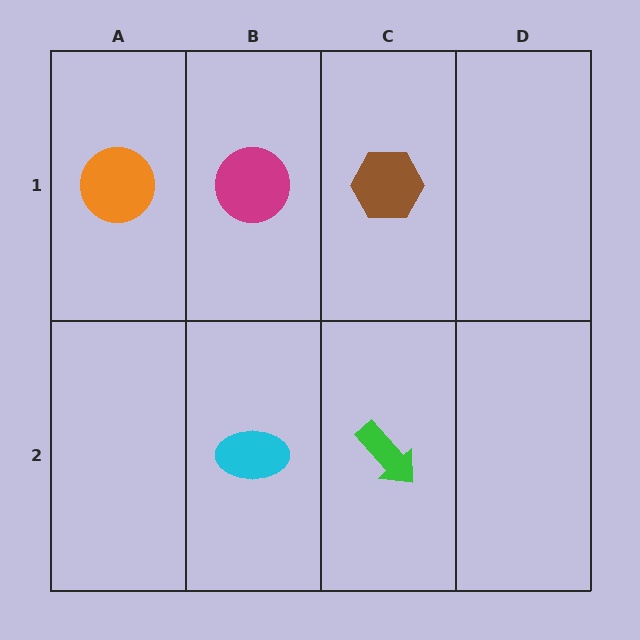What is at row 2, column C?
A green arrow.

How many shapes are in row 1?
3 shapes.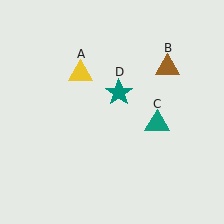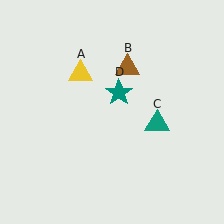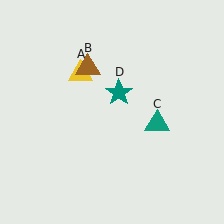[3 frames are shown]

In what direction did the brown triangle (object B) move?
The brown triangle (object B) moved left.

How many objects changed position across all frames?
1 object changed position: brown triangle (object B).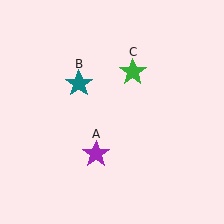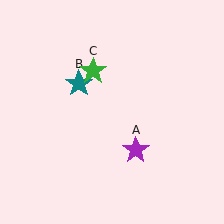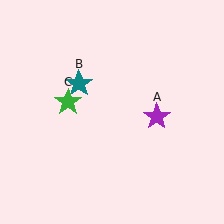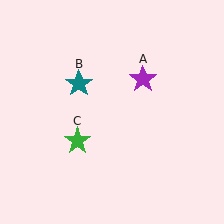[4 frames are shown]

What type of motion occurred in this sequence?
The purple star (object A), green star (object C) rotated counterclockwise around the center of the scene.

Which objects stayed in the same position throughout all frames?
Teal star (object B) remained stationary.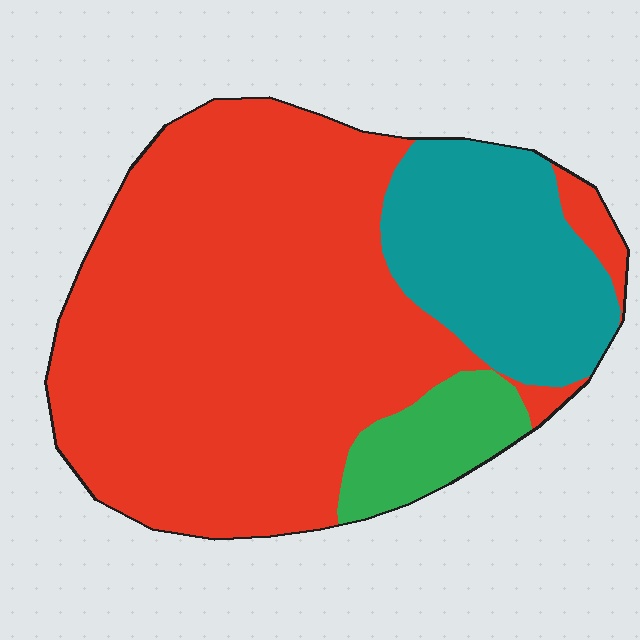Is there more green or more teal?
Teal.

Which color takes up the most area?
Red, at roughly 70%.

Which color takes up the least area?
Green, at roughly 10%.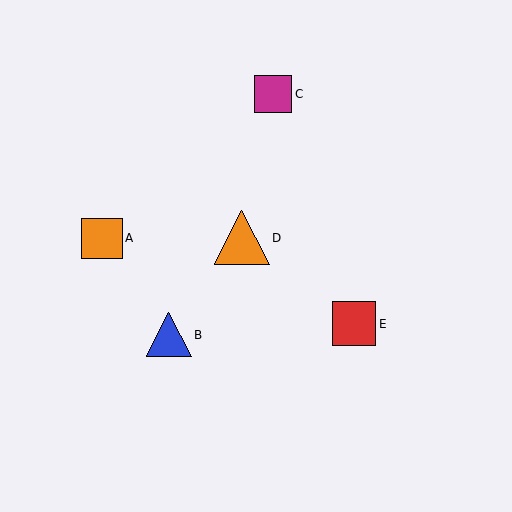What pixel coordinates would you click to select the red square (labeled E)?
Click at (354, 324) to select the red square E.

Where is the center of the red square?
The center of the red square is at (354, 324).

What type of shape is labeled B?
Shape B is a blue triangle.